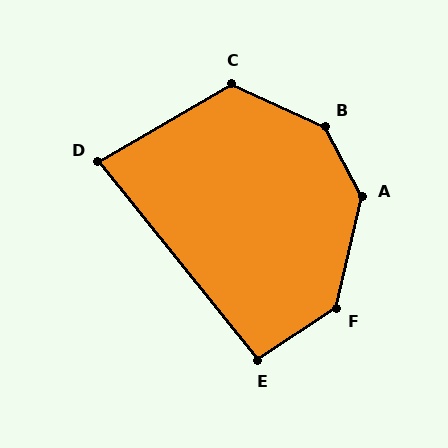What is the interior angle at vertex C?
Approximately 125 degrees (obtuse).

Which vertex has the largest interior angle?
B, at approximately 142 degrees.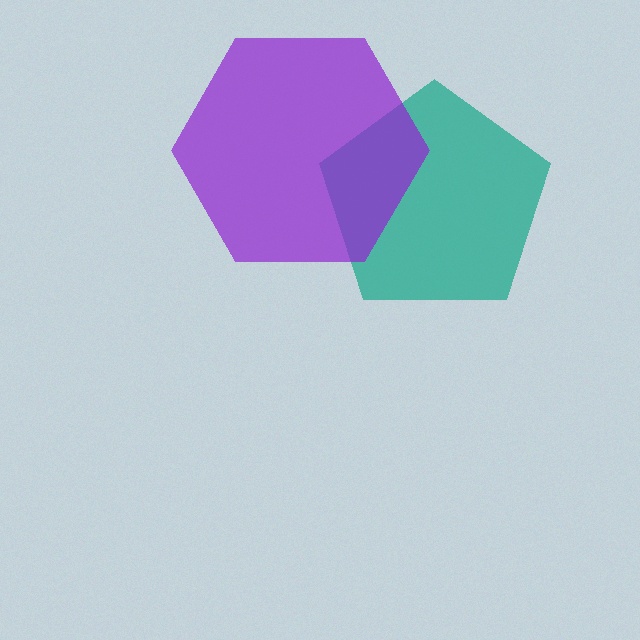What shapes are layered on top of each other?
The layered shapes are: a teal pentagon, a purple hexagon.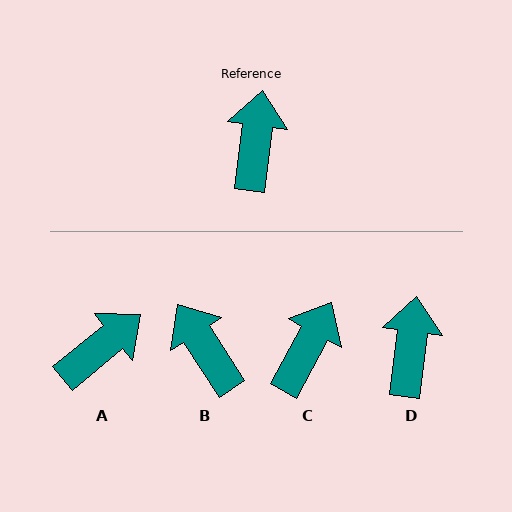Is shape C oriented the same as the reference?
No, it is off by about 21 degrees.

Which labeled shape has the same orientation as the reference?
D.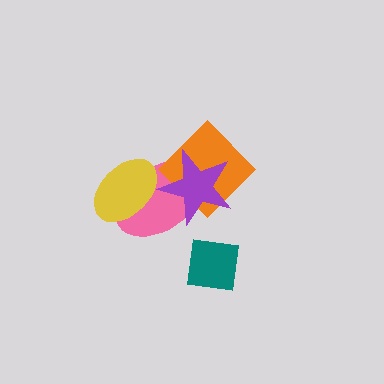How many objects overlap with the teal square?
0 objects overlap with the teal square.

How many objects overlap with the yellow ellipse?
1 object overlaps with the yellow ellipse.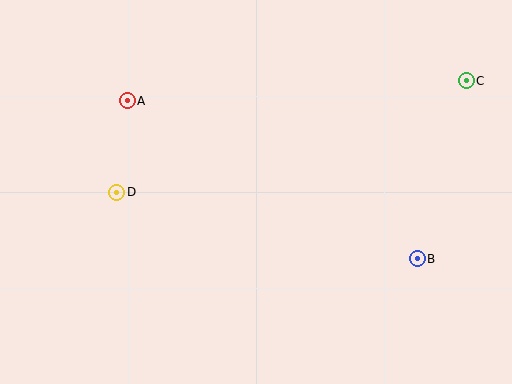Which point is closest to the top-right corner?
Point C is closest to the top-right corner.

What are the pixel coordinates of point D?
Point D is at (117, 192).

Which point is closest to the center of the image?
Point D at (117, 192) is closest to the center.